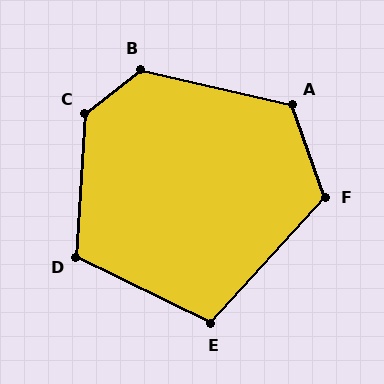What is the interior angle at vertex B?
Approximately 129 degrees (obtuse).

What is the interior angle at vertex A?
Approximately 122 degrees (obtuse).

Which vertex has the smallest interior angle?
E, at approximately 106 degrees.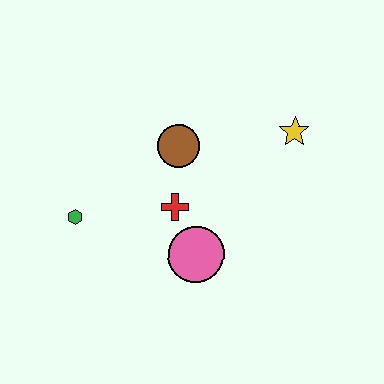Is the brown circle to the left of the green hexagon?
No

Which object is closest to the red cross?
The pink circle is closest to the red cross.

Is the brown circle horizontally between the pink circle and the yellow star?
No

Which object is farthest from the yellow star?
The green hexagon is farthest from the yellow star.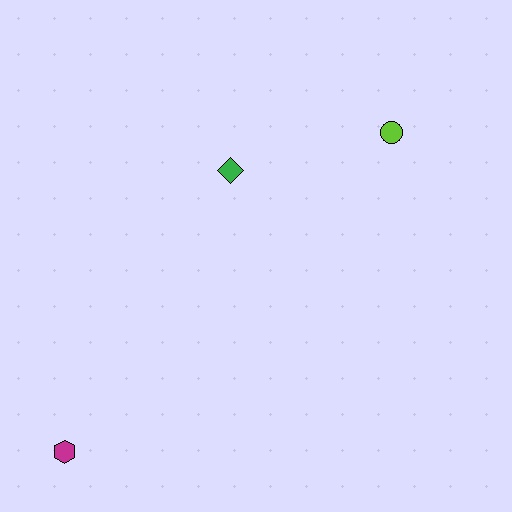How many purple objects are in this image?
There are no purple objects.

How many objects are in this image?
There are 3 objects.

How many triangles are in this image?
There are no triangles.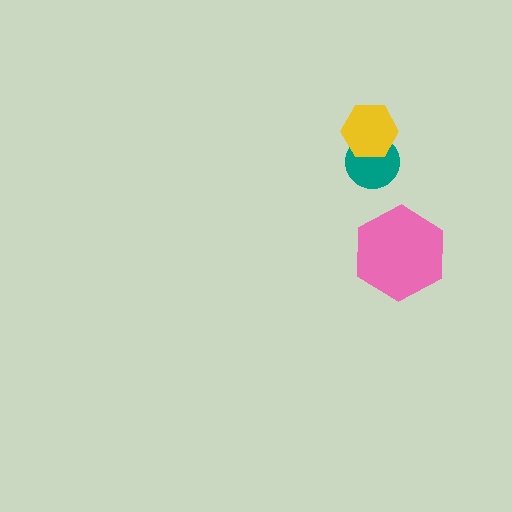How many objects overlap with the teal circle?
1 object overlaps with the teal circle.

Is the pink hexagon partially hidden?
No, no other shape covers it.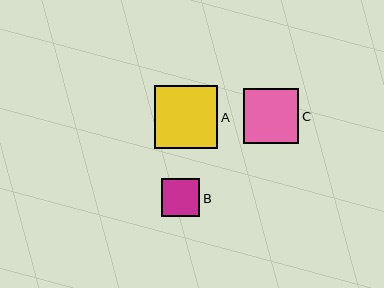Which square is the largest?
Square A is the largest with a size of approximately 63 pixels.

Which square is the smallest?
Square B is the smallest with a size of approximately 38 pixels.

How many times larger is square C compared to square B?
Square C is approximately 1.4 times the size of square B.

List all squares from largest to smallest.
From largest to smallest: A, C, B.